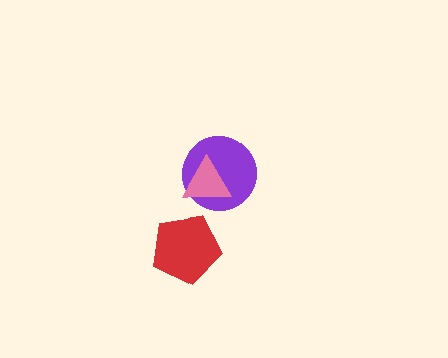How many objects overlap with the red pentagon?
0 objects overlap with the red pentagon.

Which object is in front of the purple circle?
The pink triangle is in front of the purple circle.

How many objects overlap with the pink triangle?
1 object overlaps with the pink triangle.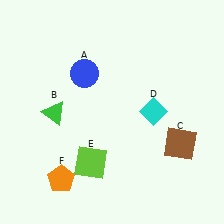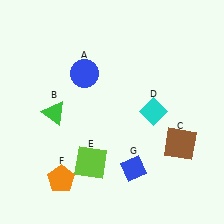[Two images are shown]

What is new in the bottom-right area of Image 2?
A blue diamond (G) was added in the bottom-right area of Image 2.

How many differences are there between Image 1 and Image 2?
There is 1 difference between the two images.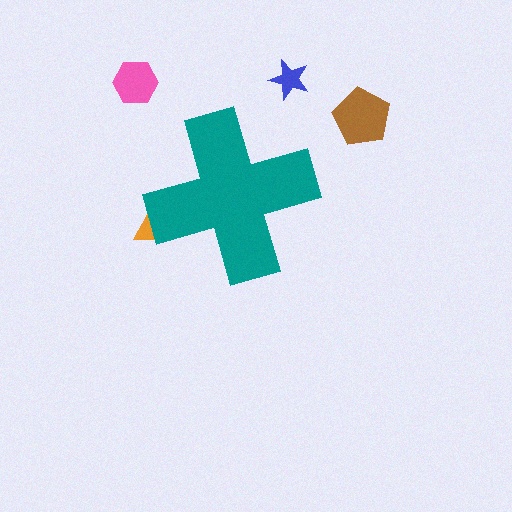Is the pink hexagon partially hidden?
No, the pink hexagon is fully visible.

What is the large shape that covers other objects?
A teal cross.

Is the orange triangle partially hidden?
Yes, the orange triangle is partially hidden behind the teal cross.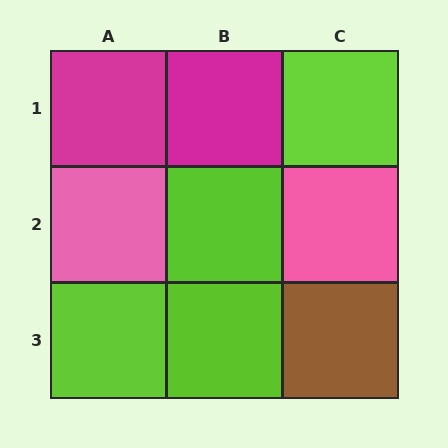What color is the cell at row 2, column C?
Pink.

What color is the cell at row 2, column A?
Pink.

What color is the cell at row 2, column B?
Lime.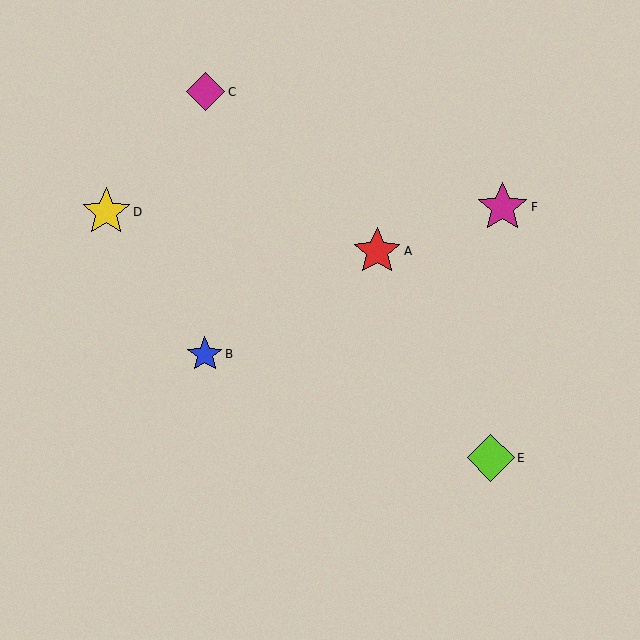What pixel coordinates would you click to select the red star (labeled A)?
Click at (377, 251) to select the red star A.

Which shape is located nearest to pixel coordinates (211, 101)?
The magenta diamond (labeled C) at (205, 92) is nearest to that location.